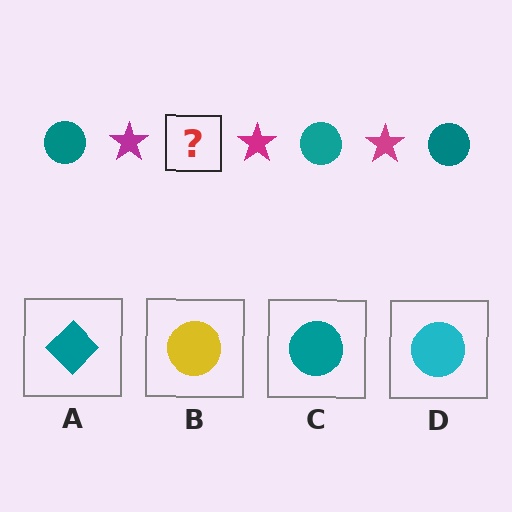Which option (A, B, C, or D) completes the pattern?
C.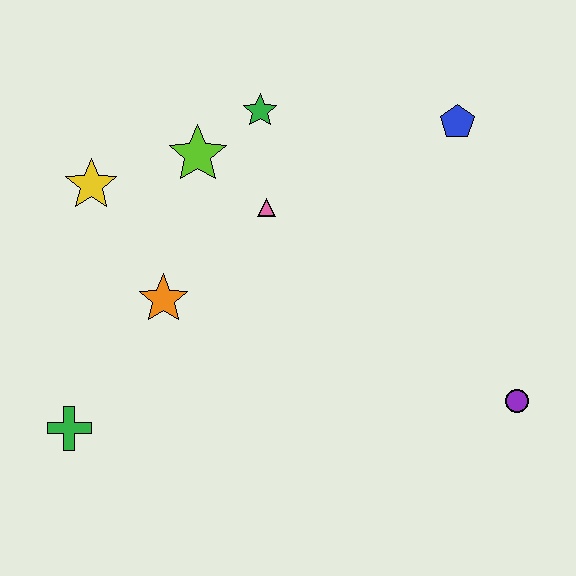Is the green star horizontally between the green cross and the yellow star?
No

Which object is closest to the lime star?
The green star is closest to the lime star.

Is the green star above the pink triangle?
Yes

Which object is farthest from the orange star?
The purple circle is farthest from the orange star.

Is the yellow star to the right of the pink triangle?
No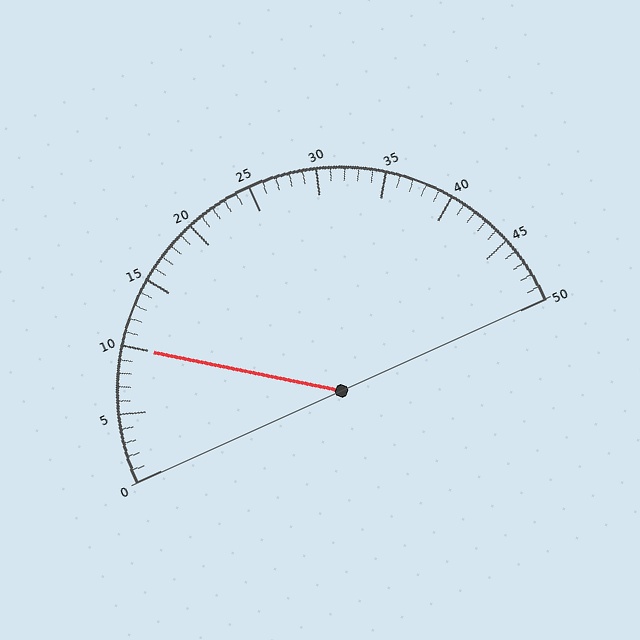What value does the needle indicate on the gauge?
The needle indicates approximately 10.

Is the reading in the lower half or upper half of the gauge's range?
The reading is in the lower half of the range (0 to 50).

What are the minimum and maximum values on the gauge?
The gauge ranges from 0 to 50.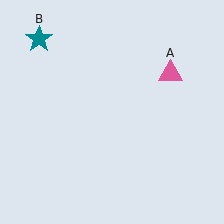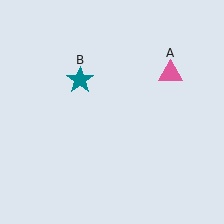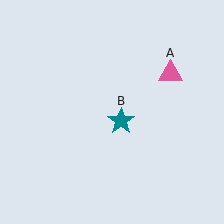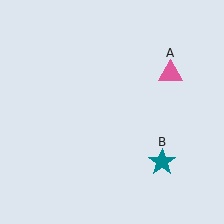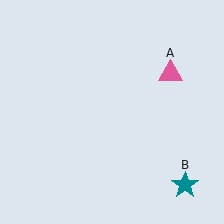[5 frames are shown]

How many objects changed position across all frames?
1 object changed position: teal star (object B).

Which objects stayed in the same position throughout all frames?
Pink triangle (object A) remained stationary.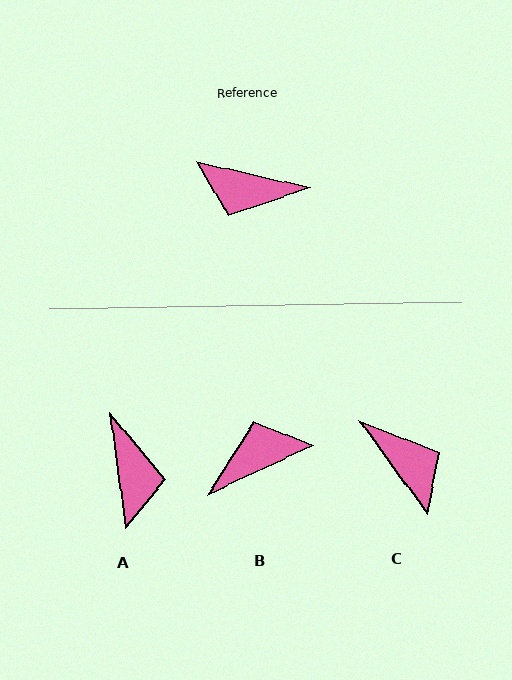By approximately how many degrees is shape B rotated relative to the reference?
Approximately 142 degrees clockwise.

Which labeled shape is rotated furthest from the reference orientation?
B, about 142 degrees away.